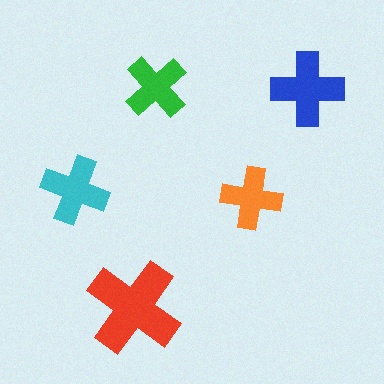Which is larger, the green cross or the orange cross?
The green one.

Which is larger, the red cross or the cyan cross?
The red one.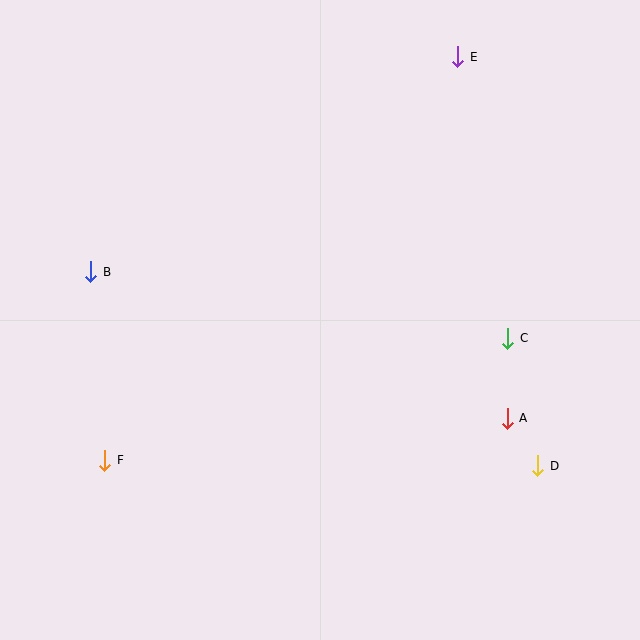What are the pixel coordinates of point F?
Point F is at (105, 460).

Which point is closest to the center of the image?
Point C at (508, 338) is closest to the center.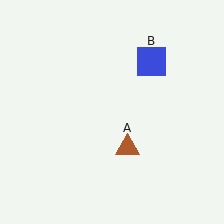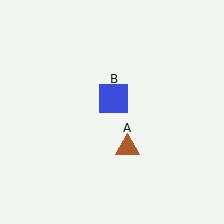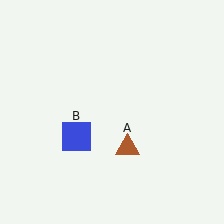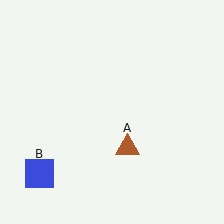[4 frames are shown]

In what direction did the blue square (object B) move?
The blue square (object B) moved down and to the left.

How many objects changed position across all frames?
1 object changed position: blue square (object B).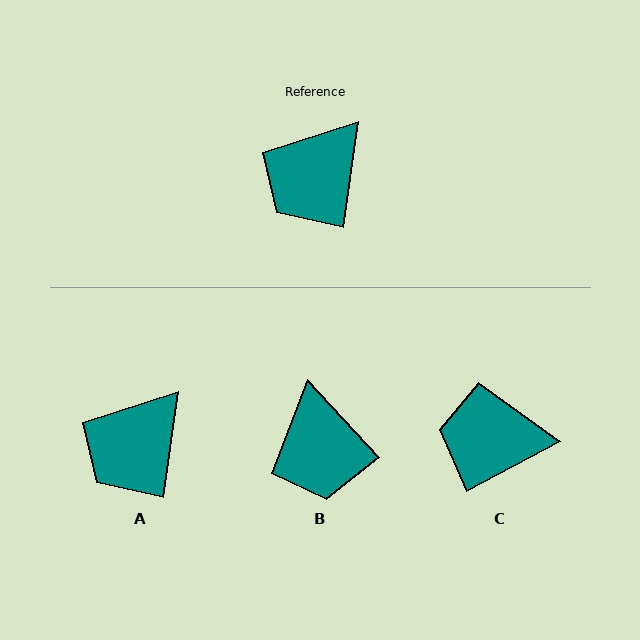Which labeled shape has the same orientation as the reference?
A.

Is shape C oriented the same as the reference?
No, it is off by about 54 degrees.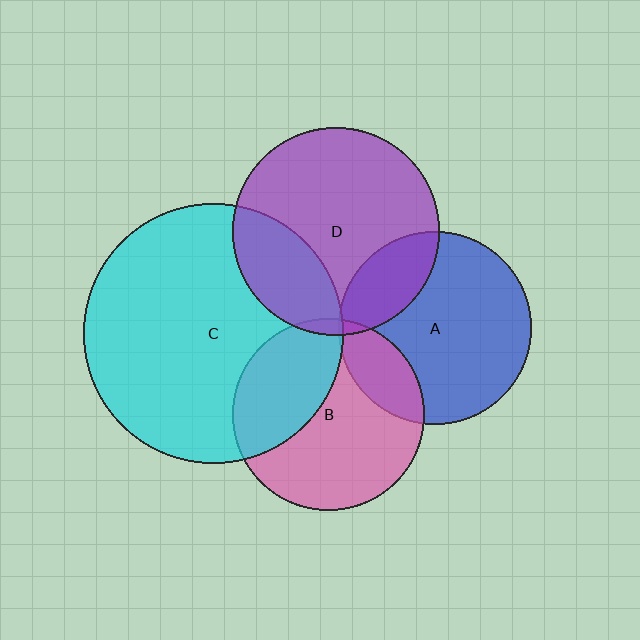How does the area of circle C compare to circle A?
Approximately 1.8 times.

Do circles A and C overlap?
Yes.